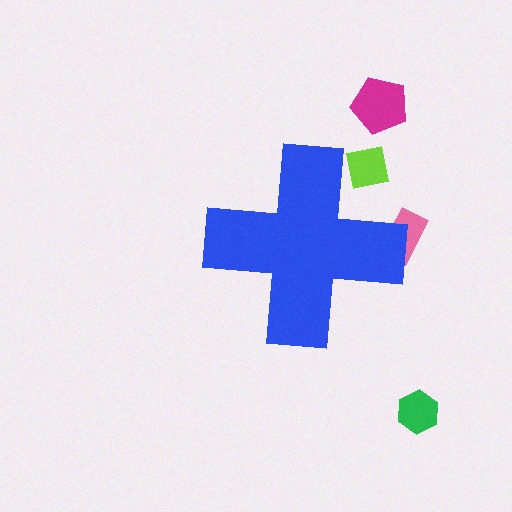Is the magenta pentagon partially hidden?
No, the magenta pentagon is fully visible.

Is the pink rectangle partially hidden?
Yes, the pink rectangle is partially hidden behind the blue cross.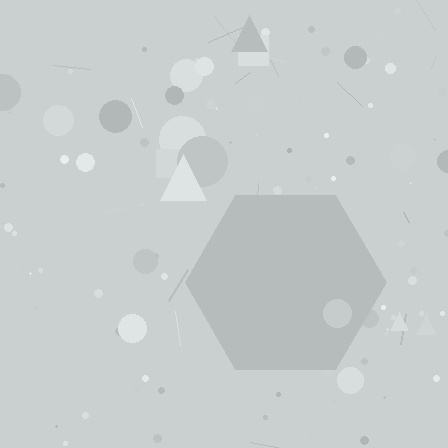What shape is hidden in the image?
A hexagon is hidden in the image.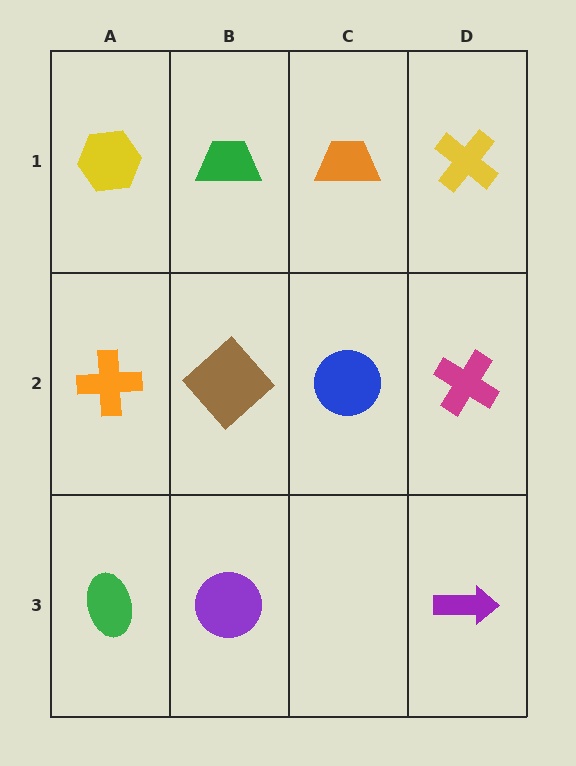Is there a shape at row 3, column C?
No, that cell is empty.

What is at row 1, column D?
A yellow cross.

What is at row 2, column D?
A magenta cross.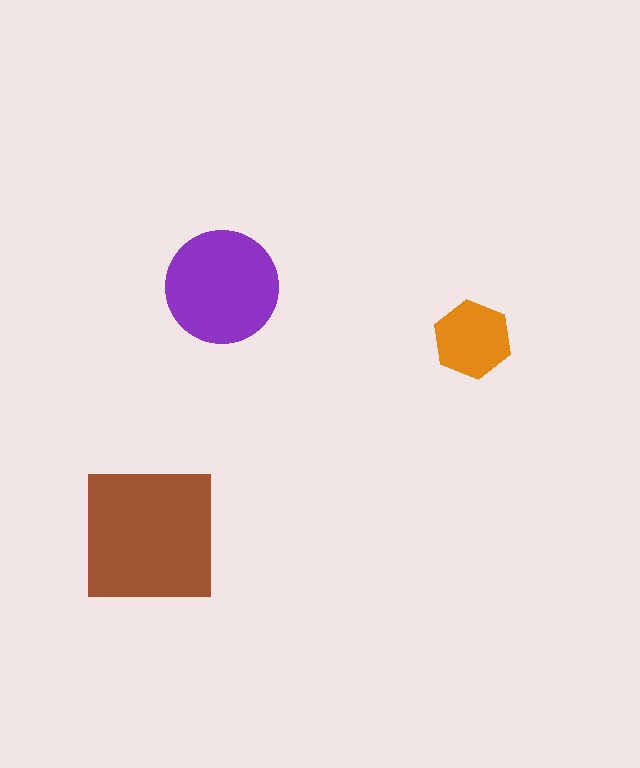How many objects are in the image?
There are 3 objects in the image.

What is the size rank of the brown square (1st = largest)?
1st.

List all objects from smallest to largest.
The orange hexagon, the purple circle, the brown square.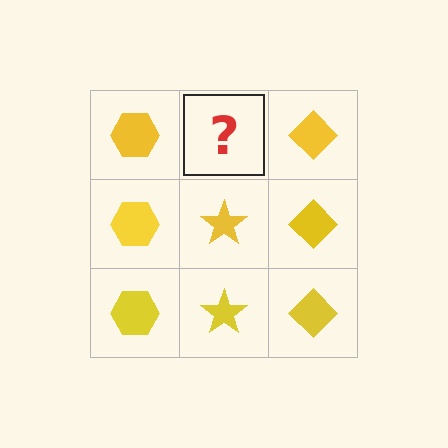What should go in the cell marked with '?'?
The missing cell should contain a yellow star.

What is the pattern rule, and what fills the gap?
The rule is that each column has a consistent shape. The gap should be filled with a yellow star.